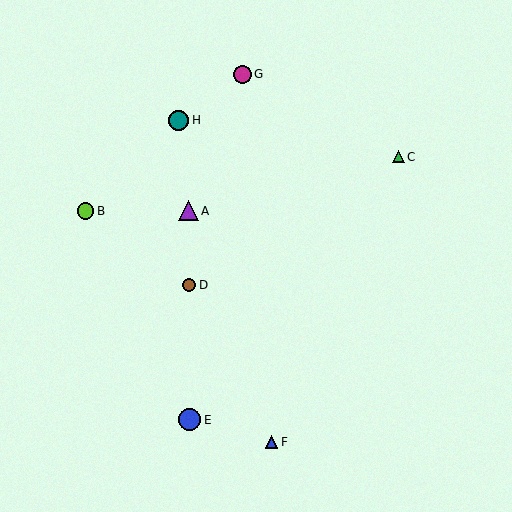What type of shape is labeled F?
Shape F is a blue triangle.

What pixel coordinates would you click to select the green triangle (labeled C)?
Click at (398, 157) to select the green triangle C.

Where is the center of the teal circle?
The center of the teal circle is at (179, 120).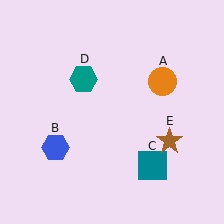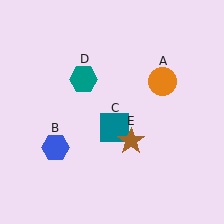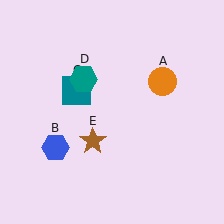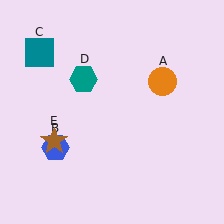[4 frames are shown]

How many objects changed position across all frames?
2 objects changed position: teal square (object C), brown star (object E).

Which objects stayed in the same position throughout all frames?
Orange circle (object A) and blue hexagon (object B) and teal hexagon (object D) remained stationary.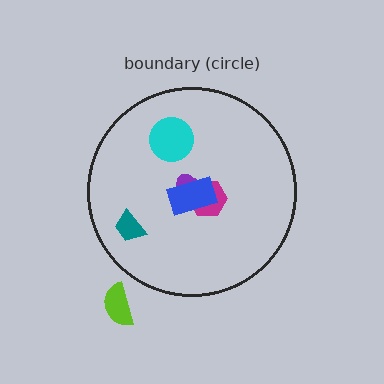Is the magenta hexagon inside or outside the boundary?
Inside.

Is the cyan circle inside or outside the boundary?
Inside.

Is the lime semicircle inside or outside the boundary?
Outside.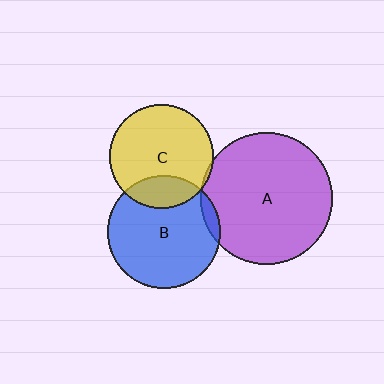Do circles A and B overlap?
Yes.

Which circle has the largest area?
Circle A (purple).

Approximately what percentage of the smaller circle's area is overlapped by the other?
Approximately 5%.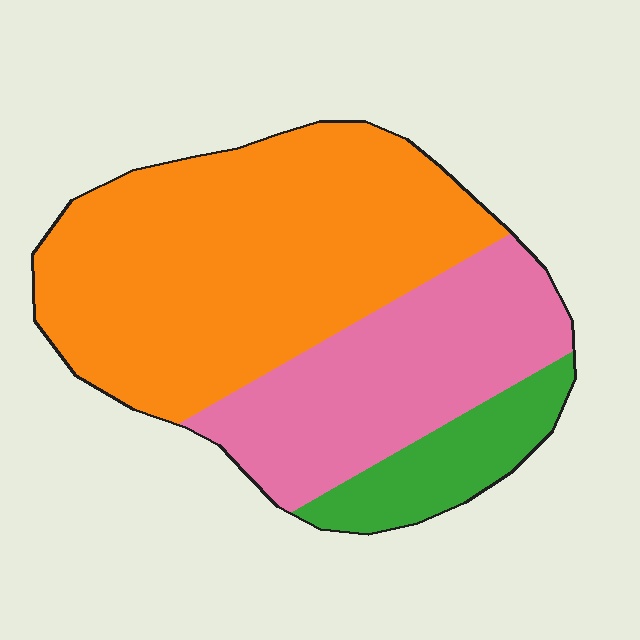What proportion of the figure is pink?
Pink covers about 30% of the figure.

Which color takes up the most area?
Orange, at roughly 55%.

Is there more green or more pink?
Pink.